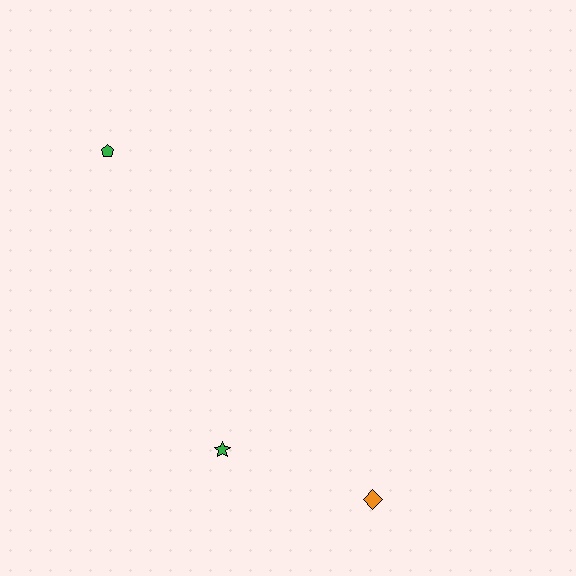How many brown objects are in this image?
There are no brown objects.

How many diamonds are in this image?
There is 1 diamond.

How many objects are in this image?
There are 3 objects.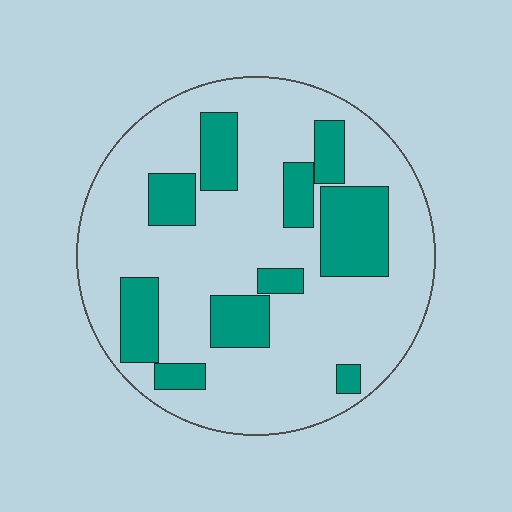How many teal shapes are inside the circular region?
10.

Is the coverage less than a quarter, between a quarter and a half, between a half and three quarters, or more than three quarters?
Between a quarter and a half.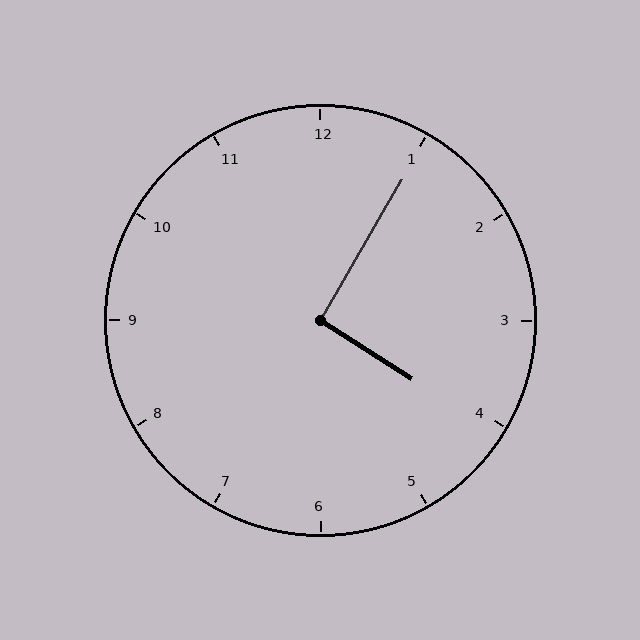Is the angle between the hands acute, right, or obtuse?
It is right.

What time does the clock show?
4:05.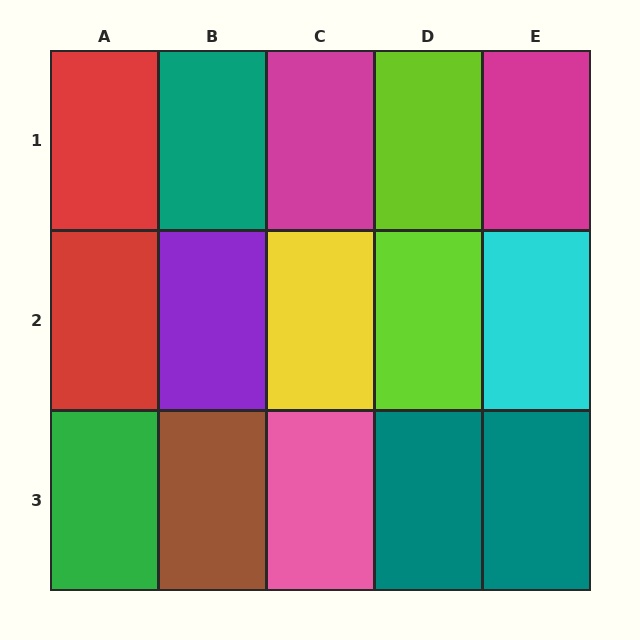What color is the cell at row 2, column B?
Purple.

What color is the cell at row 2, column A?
Red.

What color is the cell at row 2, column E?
Cyan.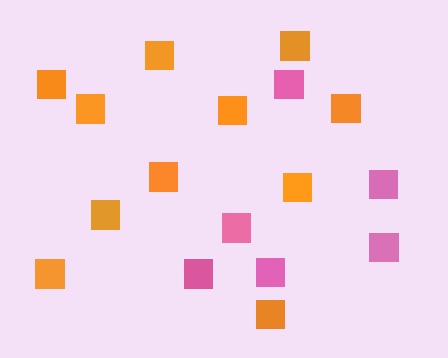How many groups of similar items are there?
There are 2 groups: one group of orange squares (11) and one group of pink squares (6).